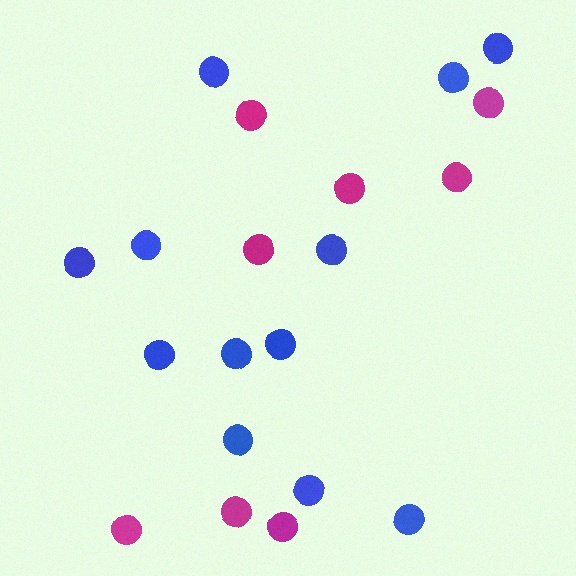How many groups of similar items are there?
There are 2 groups: one group of blue circles (12) and one group of magenta circles (8).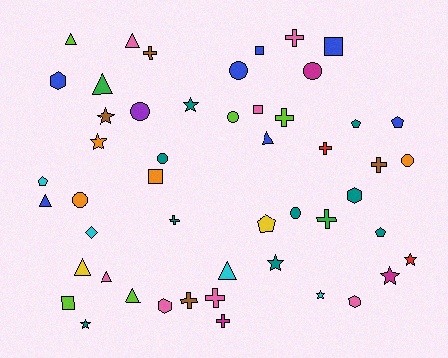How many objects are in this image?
There are 50 objects.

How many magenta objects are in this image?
There are 3 magenta objects.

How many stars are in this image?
There are 8 stars.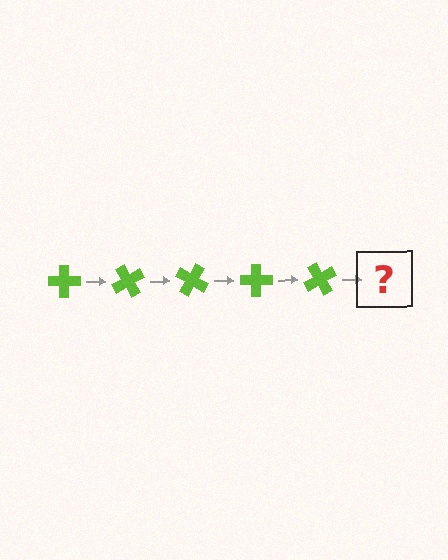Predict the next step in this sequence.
The next step is a lime cross rotated 300 degrees.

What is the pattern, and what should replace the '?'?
The pattern is that the cross rotates 60 degrees each step. The '?' should be a lime cross rotated 300 degrees.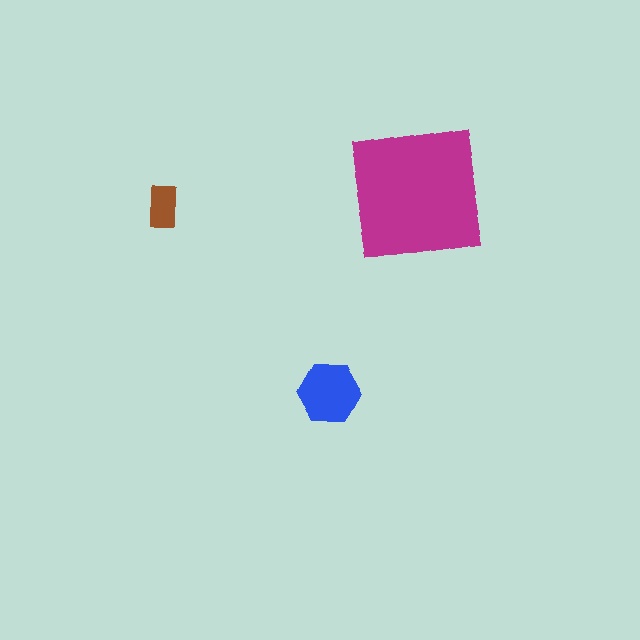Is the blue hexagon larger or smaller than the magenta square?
Smaller.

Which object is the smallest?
The brown rectangle.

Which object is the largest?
The magenta square.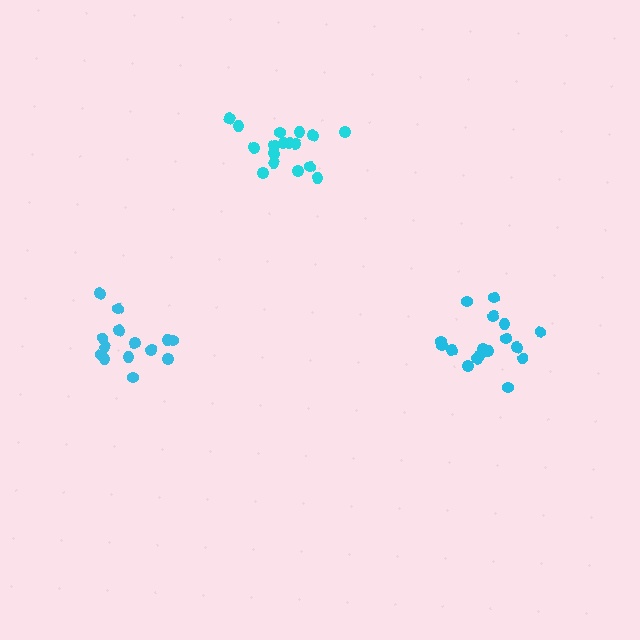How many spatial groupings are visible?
There are 3 spatial groupings.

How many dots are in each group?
Group 1: 14 dots, Group 2: 17 dots, Group 3: 17 dots (48 total).